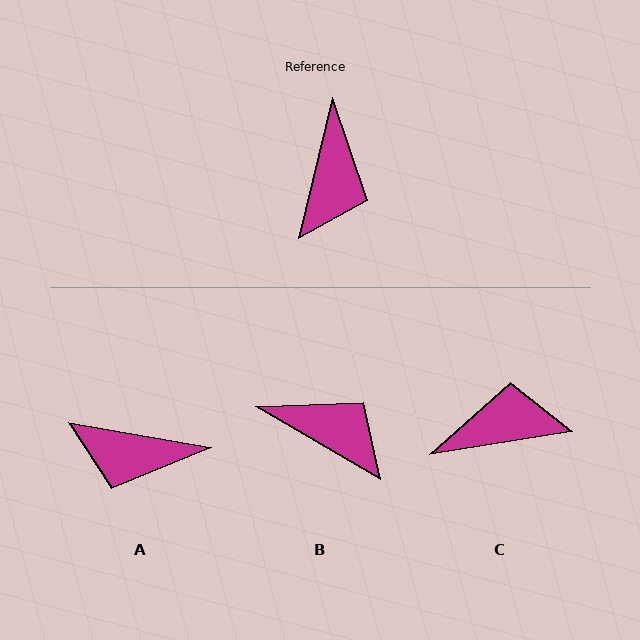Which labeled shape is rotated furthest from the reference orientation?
C, about 113 degrees away.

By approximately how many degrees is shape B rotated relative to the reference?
Approximately 73 degrees counter-clockwise.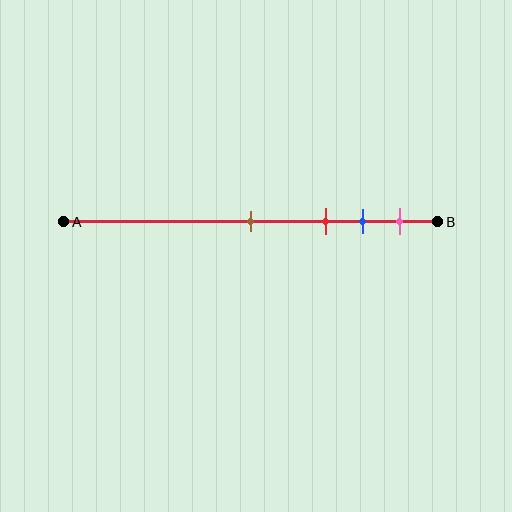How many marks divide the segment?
There are 4 marks dividing the segment.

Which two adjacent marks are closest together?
The blue and pink marks are the closest adjacent pair.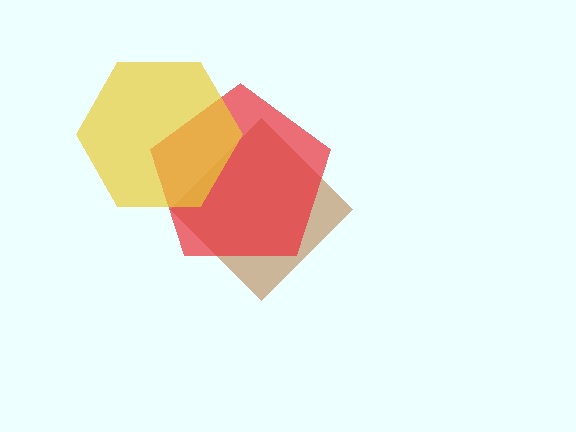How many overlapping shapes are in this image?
There are 3 overlapping shapes in the image.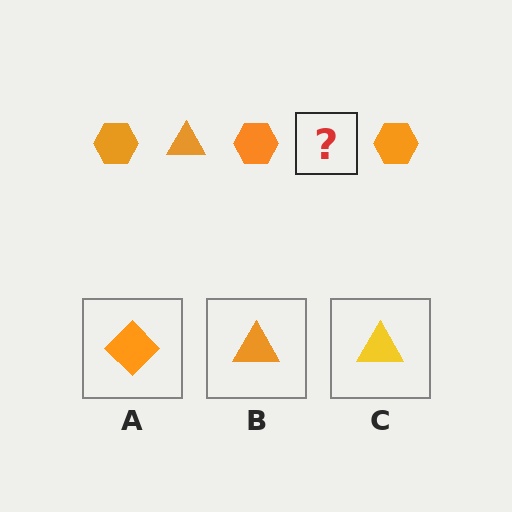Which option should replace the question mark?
Option B.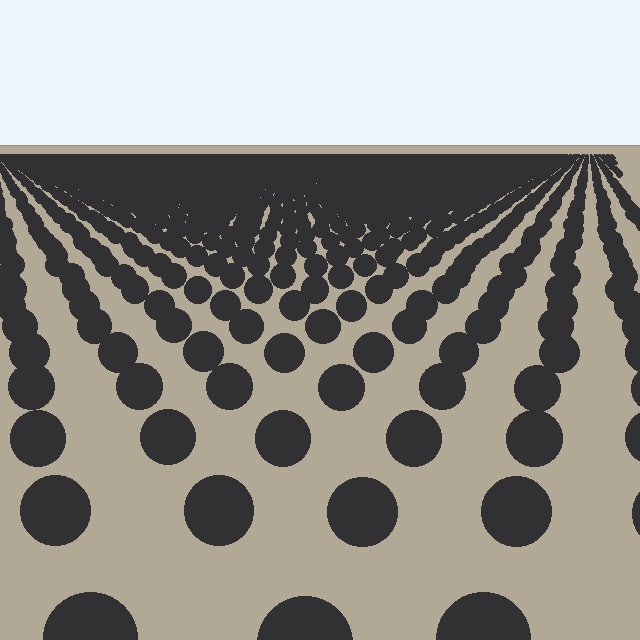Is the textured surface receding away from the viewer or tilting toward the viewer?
The surface is receding away from the viewer. Texture elements get smaller and denser toward the top.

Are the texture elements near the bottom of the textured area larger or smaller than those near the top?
Larger. Near the bottom, elements are closer to the viewer and appear at a bigger on-screen size.